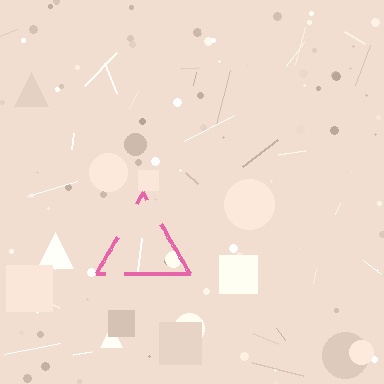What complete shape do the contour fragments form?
The contour fragments form a triangle.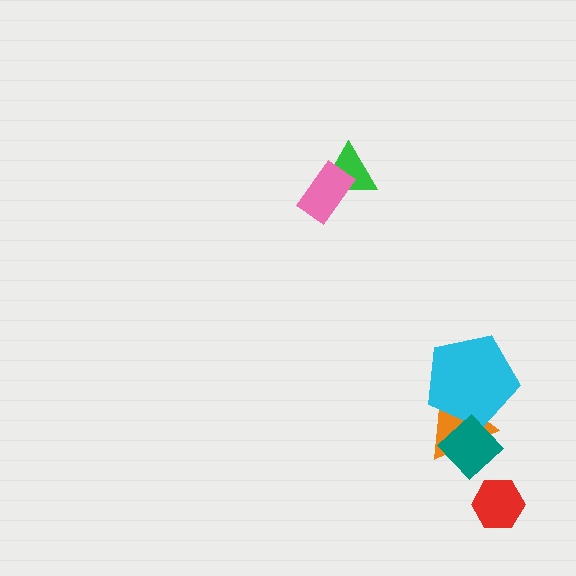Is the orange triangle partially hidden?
Yes, it is partially covered by another shape.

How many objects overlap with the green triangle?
1 object overlaps with the green triangle.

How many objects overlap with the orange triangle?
2 objects overlap with the orange triangle.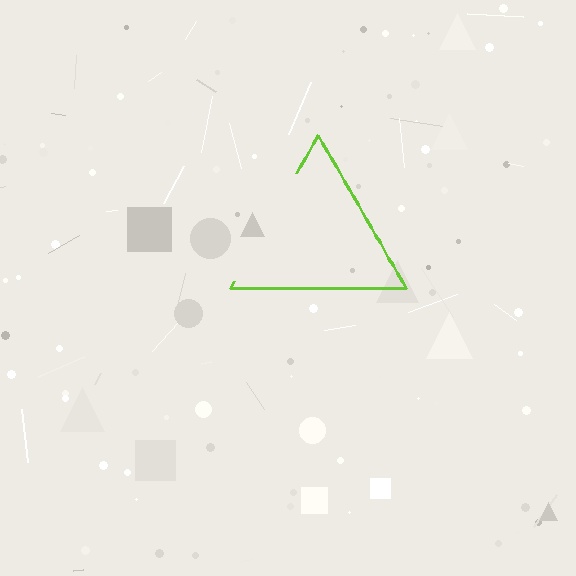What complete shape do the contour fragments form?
The contour fragments form a triangle.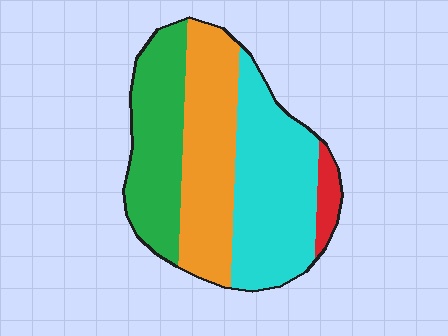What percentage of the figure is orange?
Orange covers 31% of the figure.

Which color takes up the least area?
Red, at roughly 5%.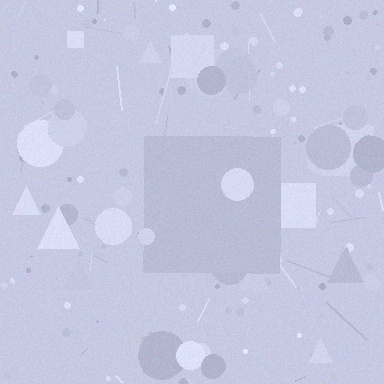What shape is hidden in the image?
A square is hidden in the image.